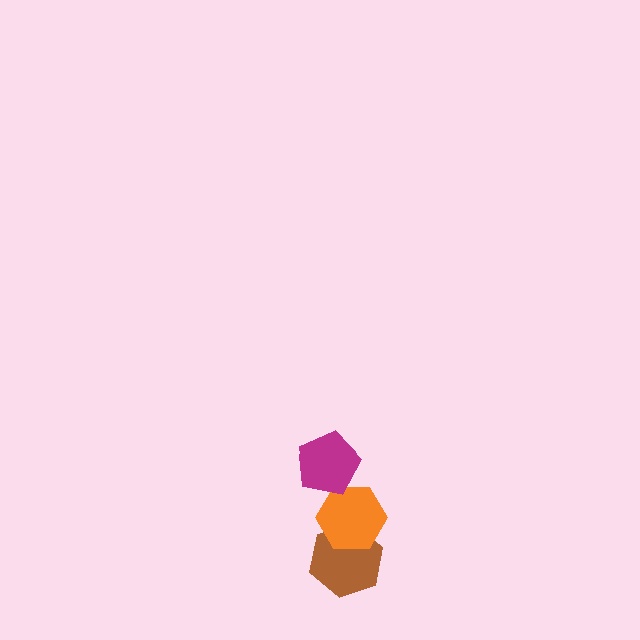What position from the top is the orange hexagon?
The orange hexagon is 2nd from the top.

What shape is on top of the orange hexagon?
The magenta pentagon is on top of the orange hexagon.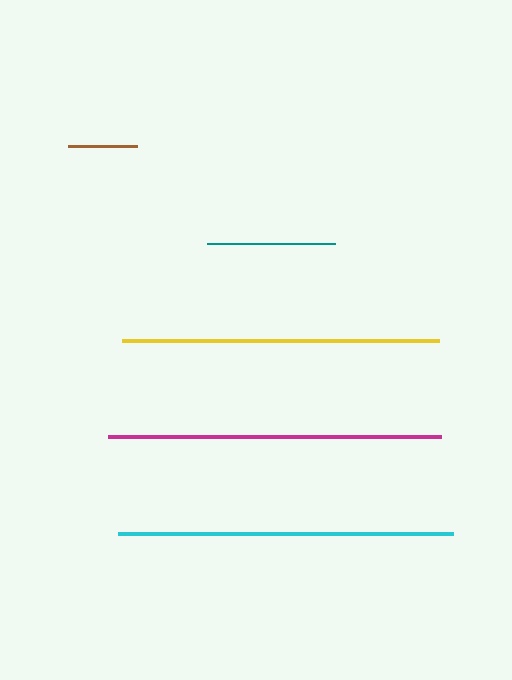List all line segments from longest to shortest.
From longest to shortest: cyan, magenta, yellow, teal, brown.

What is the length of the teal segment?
The teal segment is approximately 128 pixels long.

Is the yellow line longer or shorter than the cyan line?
The cyan line is longer than the yellow line.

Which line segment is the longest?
The cyan line is the longest at approximately 335 pixels.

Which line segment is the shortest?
The brown line is the shortest at approximately 69 pixels.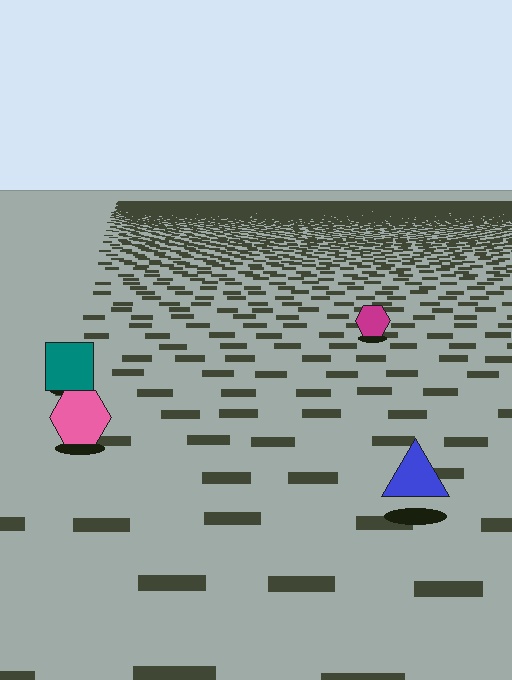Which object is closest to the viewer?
The blue triangle is closest. The texture marks near it are larger and more spread out.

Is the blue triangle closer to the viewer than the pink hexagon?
Yes. The blue triangle is closer — you can tell from the texture gradient: the ground texture is coarser near it.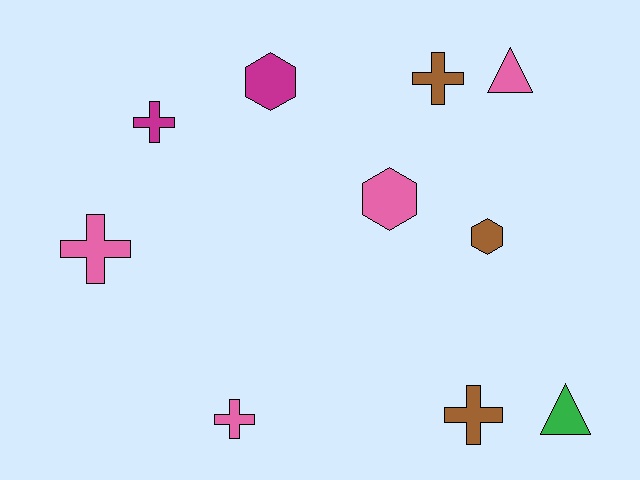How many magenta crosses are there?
There is 1 magenta cross.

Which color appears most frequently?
Pink, with 4 objects.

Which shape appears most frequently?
Cross, with 5 objects.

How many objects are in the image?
There are 10 objects.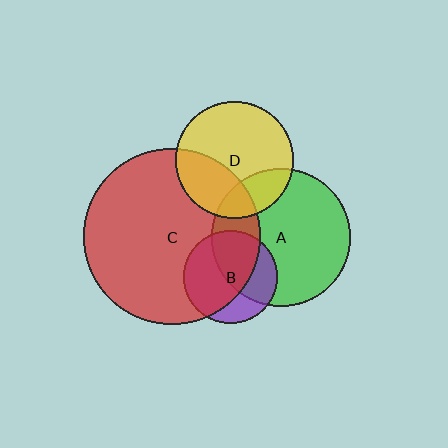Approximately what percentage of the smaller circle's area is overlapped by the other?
Approximately 25%.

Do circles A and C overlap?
Yes.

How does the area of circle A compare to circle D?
Approximately 1.4 times.